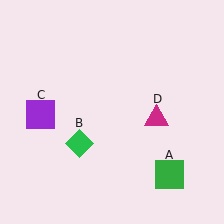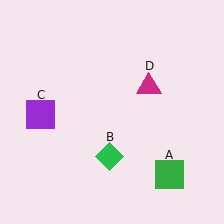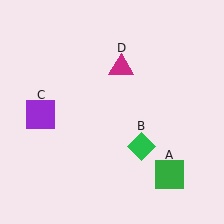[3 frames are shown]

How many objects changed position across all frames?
2 objects changed position: green diamond (object B), magenta triangle (object D).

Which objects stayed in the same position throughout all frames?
Green square (object A) and purple square (object C) remained stationary.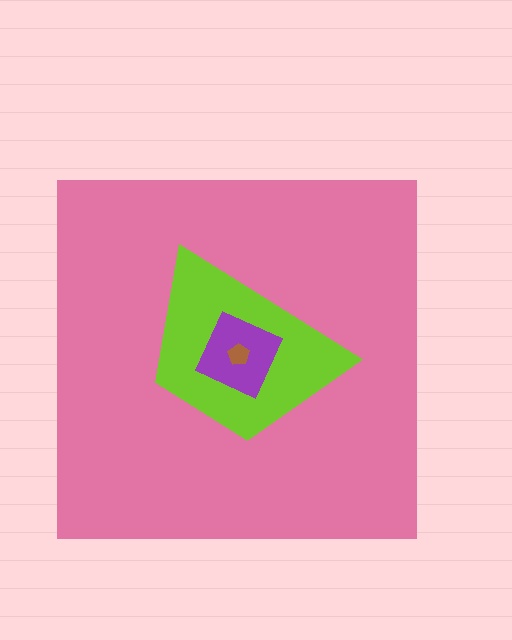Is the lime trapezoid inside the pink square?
Yes.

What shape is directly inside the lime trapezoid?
The purple diamond.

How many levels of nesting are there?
4.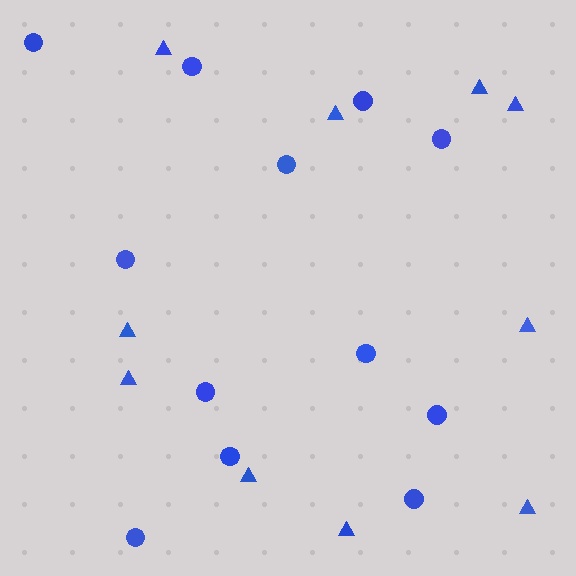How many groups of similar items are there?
There are 2 groups: one group of triangles (10) and one group of circles (12).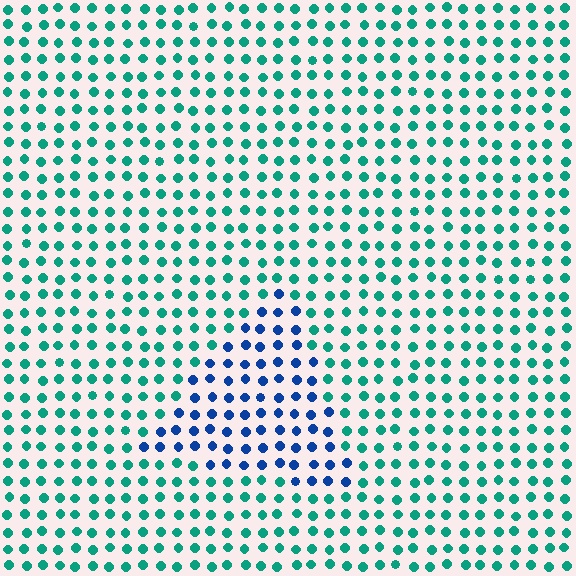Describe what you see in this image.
The image is filled with small teal elements in a uniform arrangement. A triangle-shaped region is visible where the elements are tinted to a slightly different hue, forming a subtle color boundary.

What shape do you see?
I see a triangle.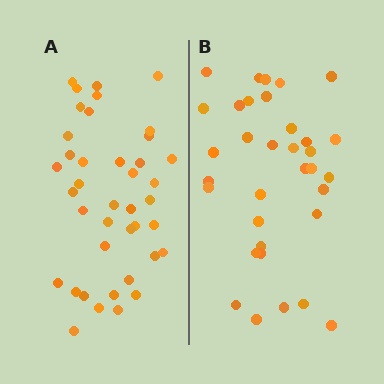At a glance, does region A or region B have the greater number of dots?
Region A (the left region) has more dots.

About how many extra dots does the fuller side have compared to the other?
Region A has about 6 more dots than region B.